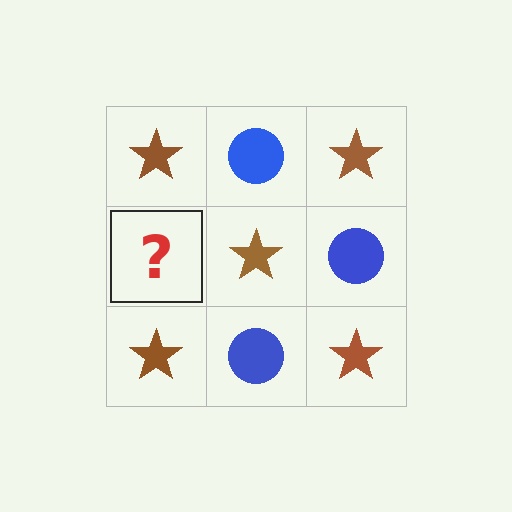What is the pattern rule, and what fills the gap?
The rule is that it alternates brown star and blue circle in a checkerboard pattern. The gap should be filled with a blue circle.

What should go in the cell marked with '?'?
The missing cell should contain a blue circle.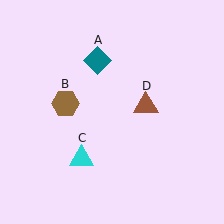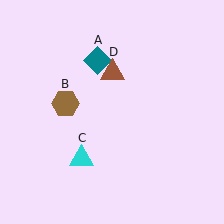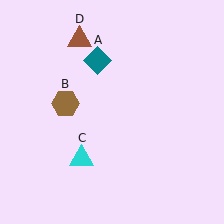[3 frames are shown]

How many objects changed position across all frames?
1 object changed position: brown triangle (object D).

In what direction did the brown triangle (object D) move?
The brown triangle (object D) moved up and to the left.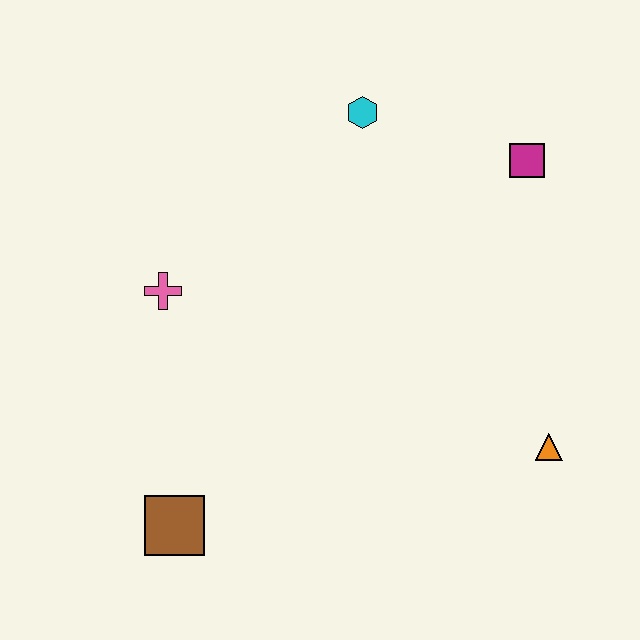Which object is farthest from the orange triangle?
The pink cross is farthest from the orange triangle.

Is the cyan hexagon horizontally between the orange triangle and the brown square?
Yes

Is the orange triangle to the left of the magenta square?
No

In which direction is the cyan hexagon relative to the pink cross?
The cyan hexagon is to the right of the pink cross.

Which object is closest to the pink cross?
The brown square is closest to the pink cross.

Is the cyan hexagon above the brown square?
Yes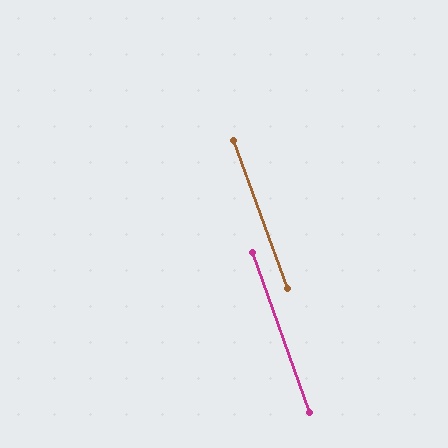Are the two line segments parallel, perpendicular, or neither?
Parallel — their directions differ by only 0.1°.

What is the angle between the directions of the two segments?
Approximately 0 degrees.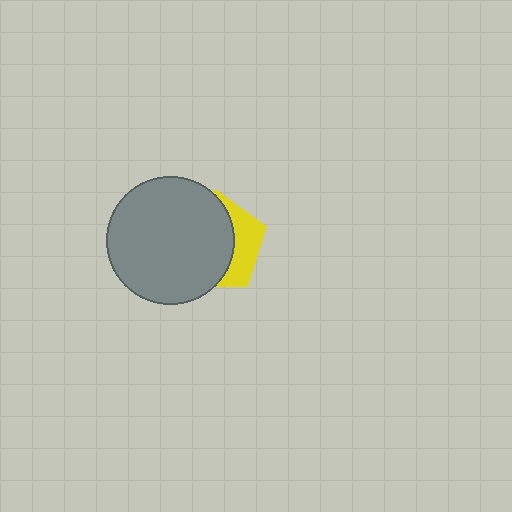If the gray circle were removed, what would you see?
You would see the complete yellow pentagon.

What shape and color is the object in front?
The object in front is a gray circle.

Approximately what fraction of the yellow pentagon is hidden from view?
Roughly 67% of the yellow pentagon is hidden behind the gray circle.